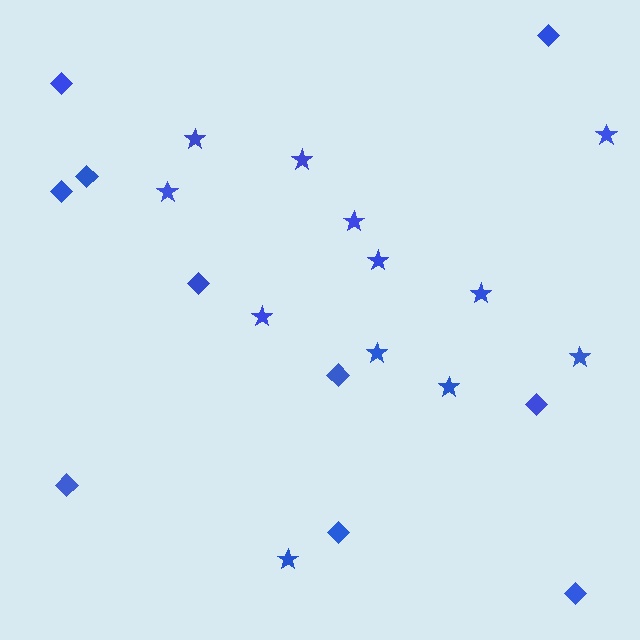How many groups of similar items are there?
There are 2 groups: one group of diamonds (10) and one group of stars (12).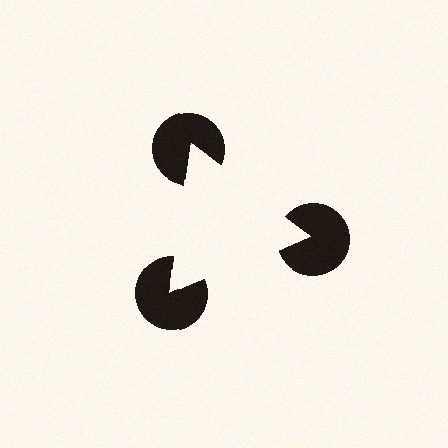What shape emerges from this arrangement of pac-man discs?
An illusory triangle — its edges are inferred from the aligned wedge cuts in the pac-man discs, not physically drawn.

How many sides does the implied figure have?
3 sides.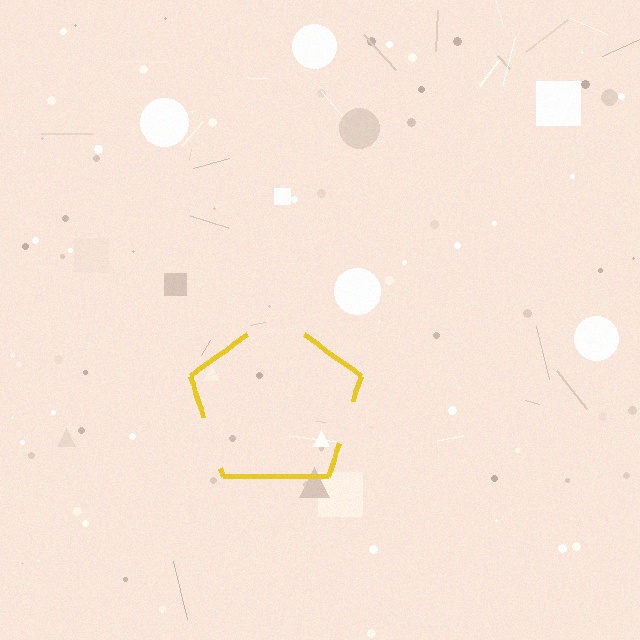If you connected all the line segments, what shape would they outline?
They would outline a pentagon.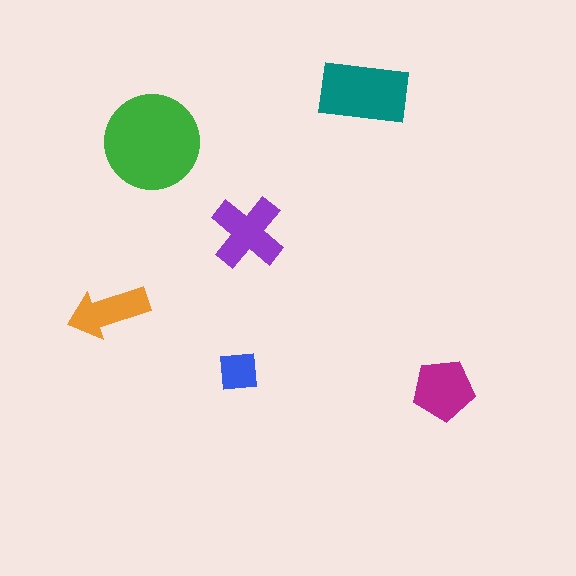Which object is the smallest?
The blue square.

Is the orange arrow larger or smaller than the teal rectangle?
Smaller.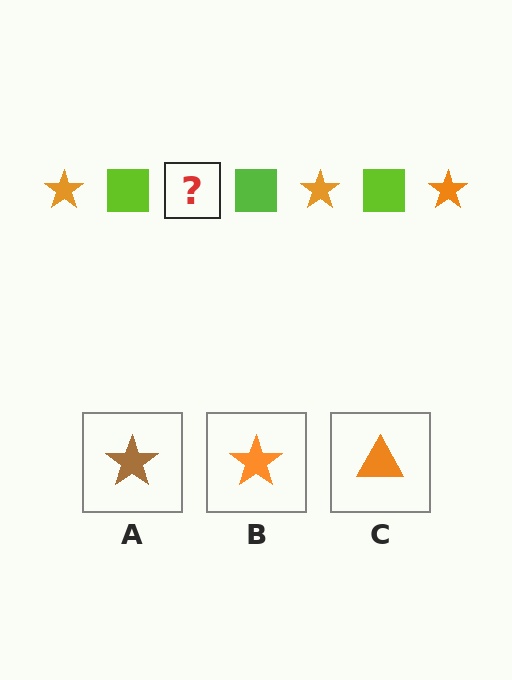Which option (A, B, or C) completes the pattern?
B.